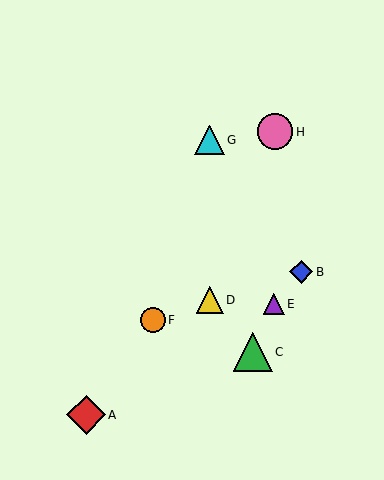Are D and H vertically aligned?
No, D is at x≈210 and H is at x≈275.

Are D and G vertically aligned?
Yes, both are at x≈210.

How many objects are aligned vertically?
2 objects (D, G) are aligned vertically.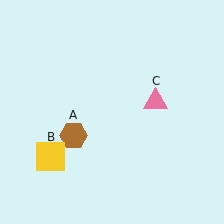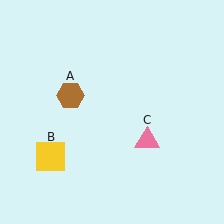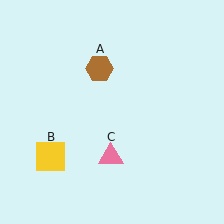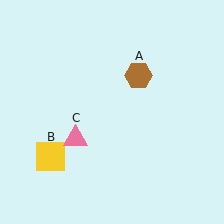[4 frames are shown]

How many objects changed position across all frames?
2 objects changed position: brown hexagon (object A), pink triangle (object C).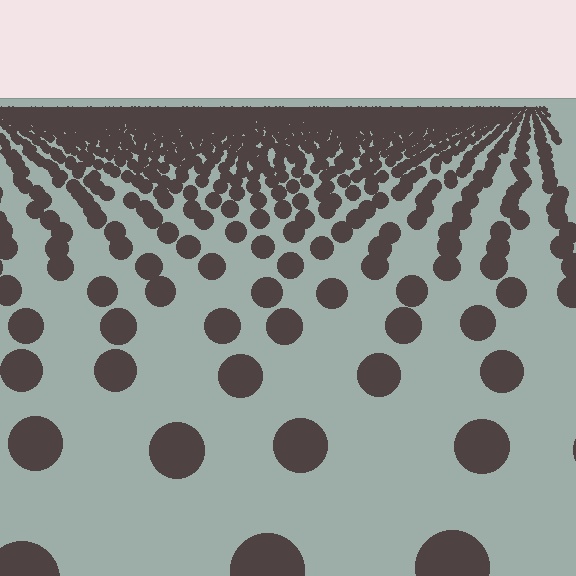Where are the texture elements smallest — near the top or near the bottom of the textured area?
Near the top.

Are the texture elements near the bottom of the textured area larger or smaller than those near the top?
Larger. Near the bottom, elements are closer to the viewer and appear at a bigger on-screen size.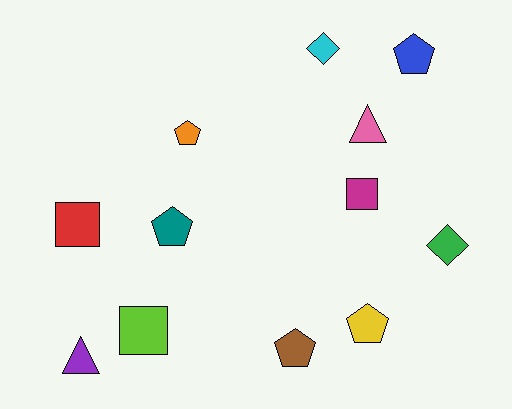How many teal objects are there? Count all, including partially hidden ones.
There is 1 teal object.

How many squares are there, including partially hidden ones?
There are 3 squares.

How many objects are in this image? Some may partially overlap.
There are 12 objects.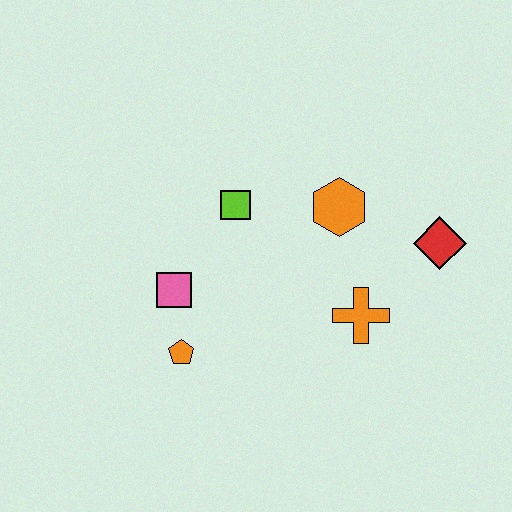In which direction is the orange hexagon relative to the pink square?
The orange hexagon is to the right of the pink square.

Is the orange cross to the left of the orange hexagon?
No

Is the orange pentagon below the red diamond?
Yes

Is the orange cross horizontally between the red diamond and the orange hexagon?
Yes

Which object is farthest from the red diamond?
The orange pentagon is farthest from the red diamond.